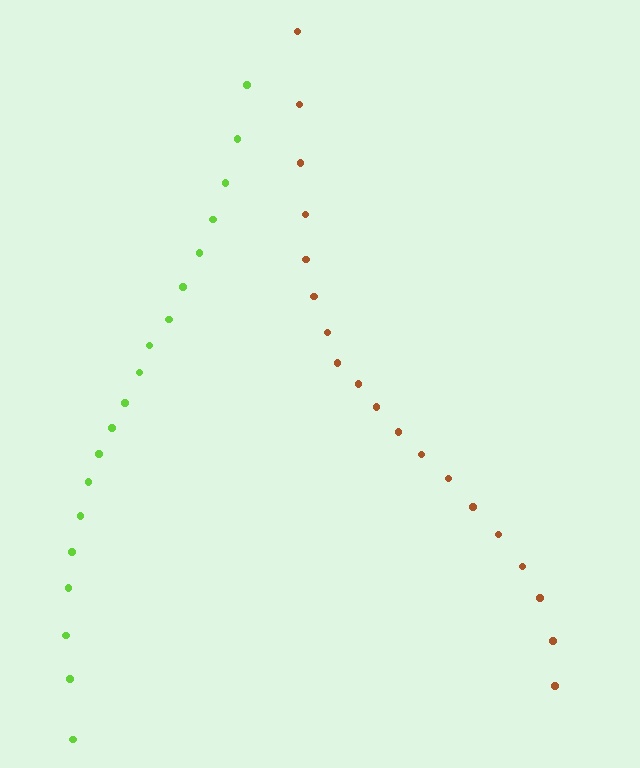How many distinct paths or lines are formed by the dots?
There are 2 distinct paths.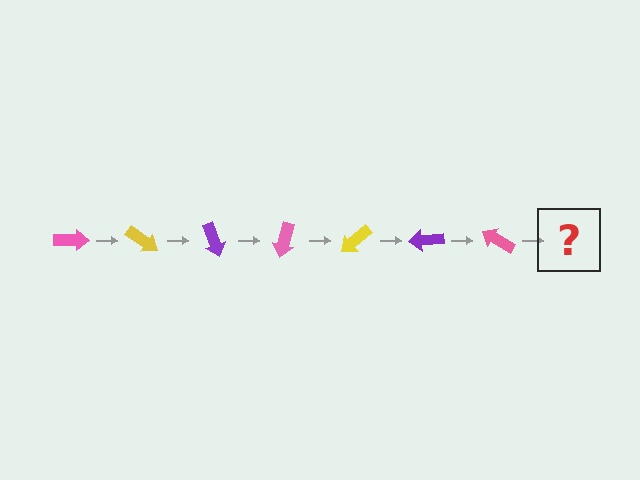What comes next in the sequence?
The next element should be a yellow arrow, rotated 245 degrees from the start.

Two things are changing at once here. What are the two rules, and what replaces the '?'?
The two rules are that it rotates 35 degrees each step and the color cycles through pink, yellow, and purple. The '?' should be a yellow arrow, rotated 245 degrees from the start.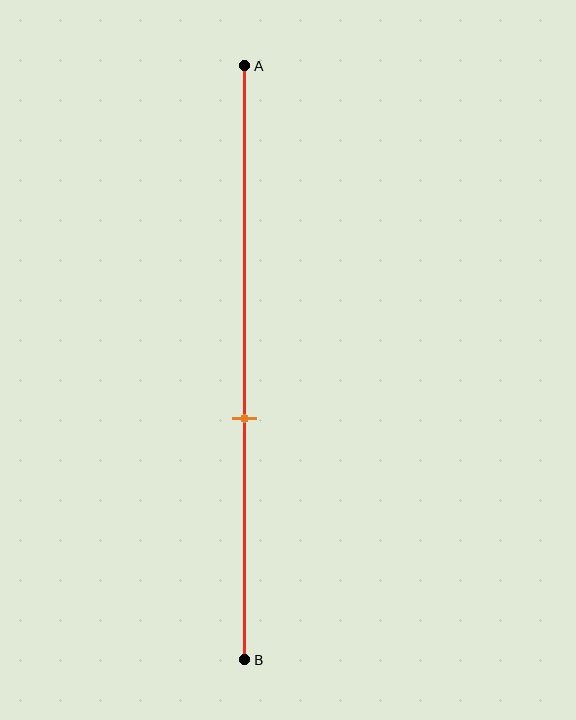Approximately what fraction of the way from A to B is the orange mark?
The orange mark is approximately 60% of the way from A to B.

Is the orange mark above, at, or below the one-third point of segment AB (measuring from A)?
The orange mark is below the one-third point of segment AB.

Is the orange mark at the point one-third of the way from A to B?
No, the mark is at about 60% from A, not at the 33% one-third point.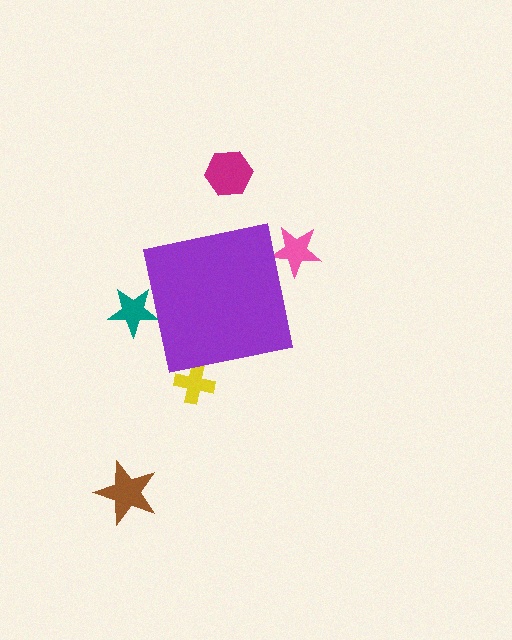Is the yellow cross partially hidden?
Yes, the yellow cross is partially hidden behind the purple square.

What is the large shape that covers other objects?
A purple square.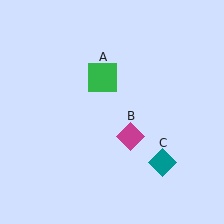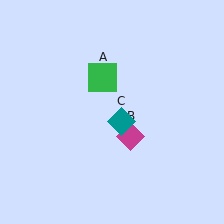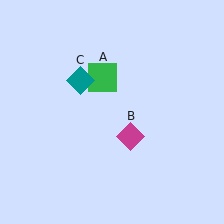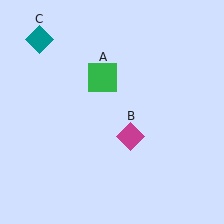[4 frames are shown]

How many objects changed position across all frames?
1 object changed position: teal diamond (object C).